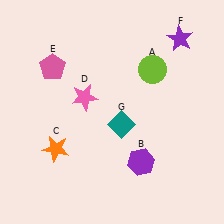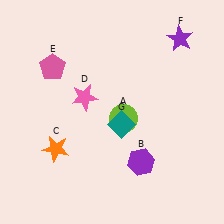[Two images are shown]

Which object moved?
The lime circle (A) moved down.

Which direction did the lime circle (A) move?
The lime circle (A) moved down.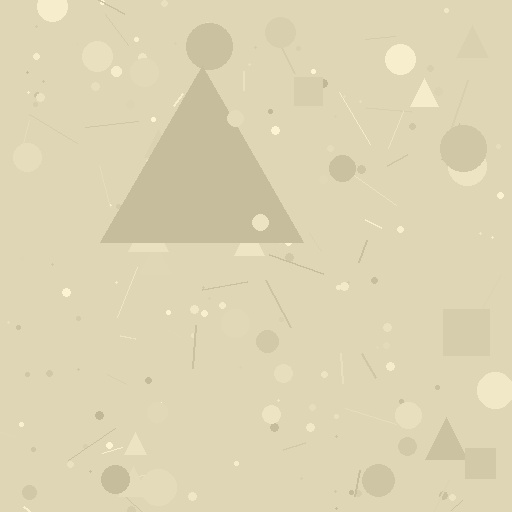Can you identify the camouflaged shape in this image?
The camouflaged shape is a triangle.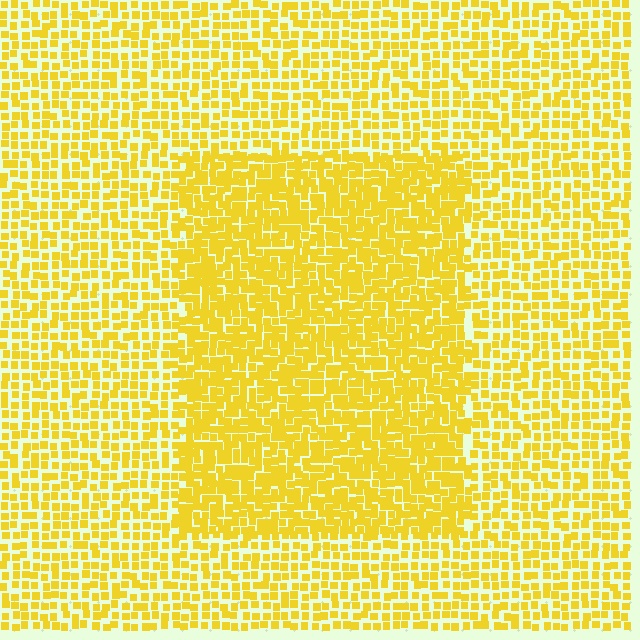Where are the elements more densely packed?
The elements are more densely packed inside the rectangle boundary.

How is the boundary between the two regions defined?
The boundary is defined by a change in element density (approximately 1.7x ratio). All elements are the same color, size, and shape.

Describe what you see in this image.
The image contains small yellow elements arranged at two different densities. A rectangle-shaped region is visible where the elements are more densely packed than the surrounding area.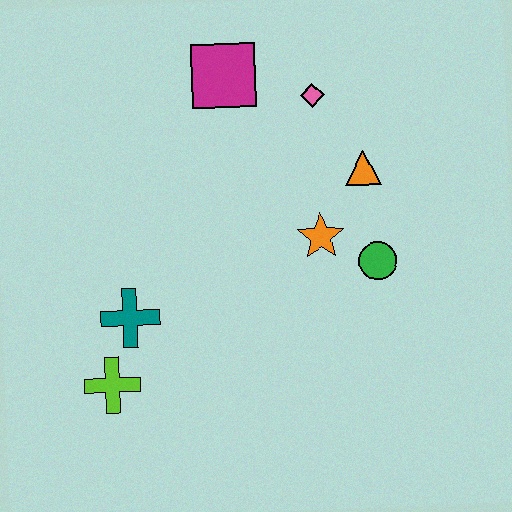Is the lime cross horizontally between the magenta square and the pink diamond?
No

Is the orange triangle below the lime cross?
No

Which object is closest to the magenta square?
The pink diamond is closest to the magenta square.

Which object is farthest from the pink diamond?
The lime cross is farthest from the pink diamond.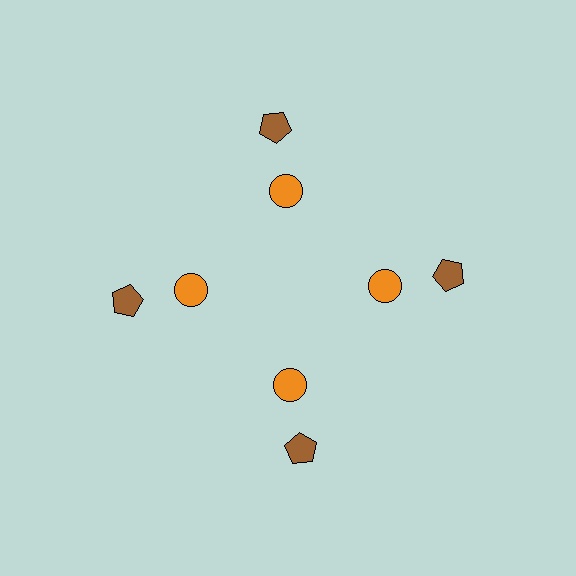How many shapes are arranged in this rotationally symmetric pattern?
There are 8 shapes, arranged in 4 groups of 2.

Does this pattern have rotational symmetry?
Yes, this pattern has 4-fold rotational symmetry. It looks the same after rotating 90 degrees around the center.